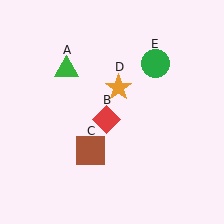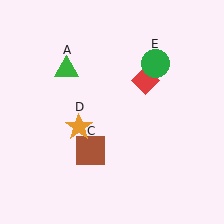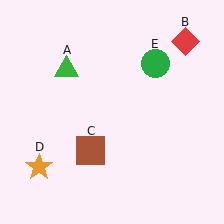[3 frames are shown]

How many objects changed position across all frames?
2 objects changed position: red diamond (object B), orange star (object D).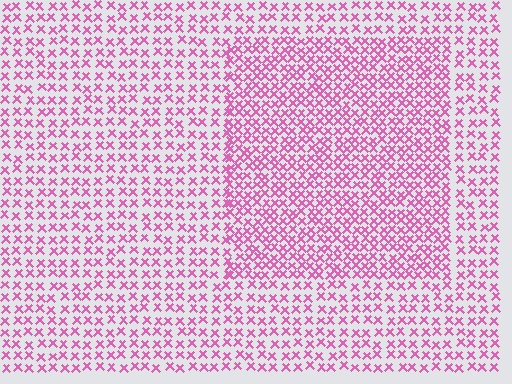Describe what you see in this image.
The image contains small pink elements arranged at two different densities. A rectangle-shaped region is visible where the elements are more densely packed than the surrounding area.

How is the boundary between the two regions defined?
The boundary is defined by a change in element density (approximately 1.7x ratio). All elements are the same color, size, and shape.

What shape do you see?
I see a rectangle.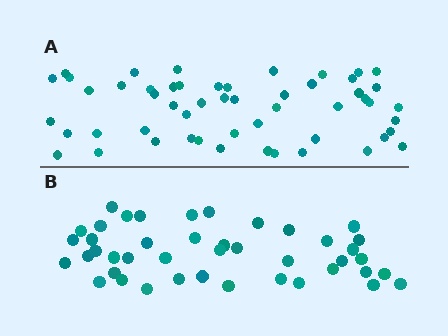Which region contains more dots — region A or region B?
Region A (the top region) has more dots.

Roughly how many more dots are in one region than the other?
Region A has roughly 10 or so more dots than region B.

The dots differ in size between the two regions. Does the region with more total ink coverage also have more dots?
No. Region B has more total ink coverage because its dots are larger, but region A actually contains more individual dots. Total area can be misleading — the number of items is what matters here.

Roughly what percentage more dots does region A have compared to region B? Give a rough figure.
About 25% more.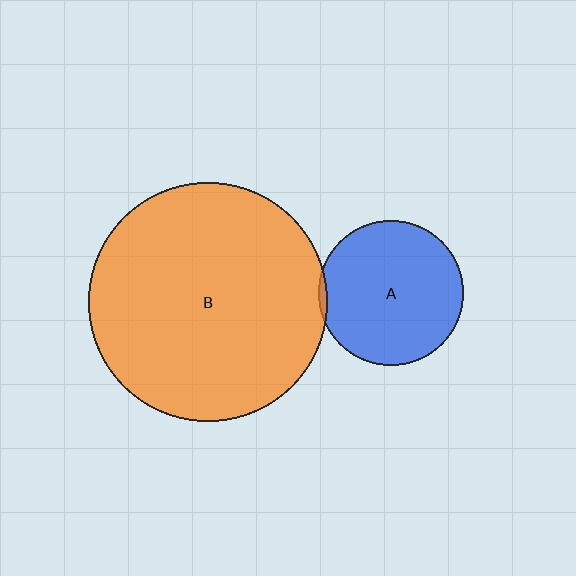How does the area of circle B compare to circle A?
Approximately 2.7 times.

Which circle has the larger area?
Circle B (orange).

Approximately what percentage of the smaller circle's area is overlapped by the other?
Approximately 5%.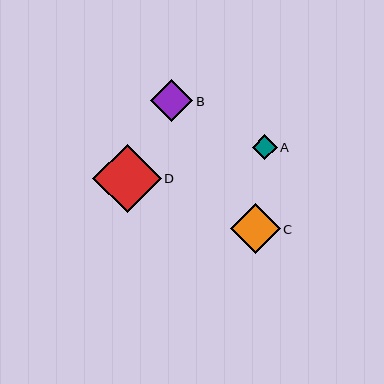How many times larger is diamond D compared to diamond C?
Diamond D is approximately 1.4 times the size of diamond C.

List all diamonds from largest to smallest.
From largest to smallest: D, C, B, A.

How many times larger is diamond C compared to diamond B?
Diamond C is approximately 1.2 times the size of diamond B.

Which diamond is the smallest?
Diamond A is the smallest with a size of approximately 25 pixels.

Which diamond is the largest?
Diamond D is the largest with a size of approximately 68 pixels.